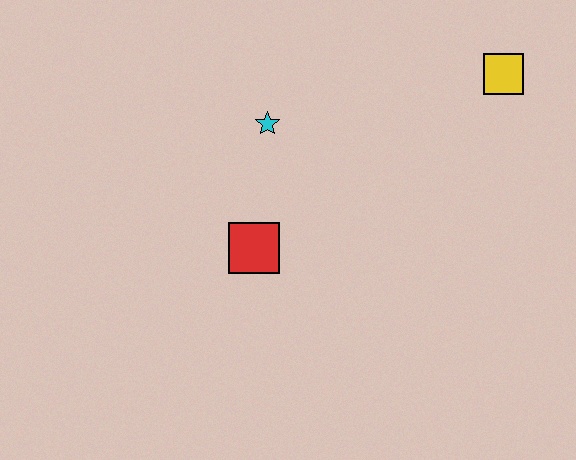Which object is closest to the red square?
The cyan star is closest to the red square.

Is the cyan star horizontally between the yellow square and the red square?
Yes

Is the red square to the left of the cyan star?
Yes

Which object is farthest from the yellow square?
The red square is farthest from the yellow square.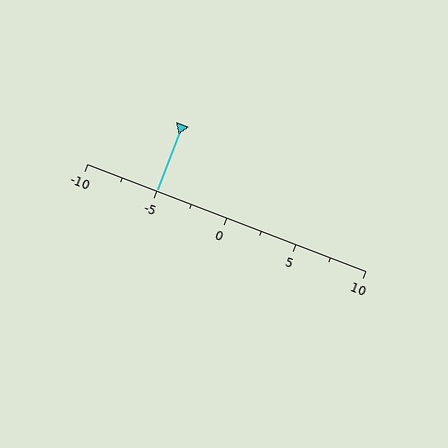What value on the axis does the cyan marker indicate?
The marker indicates approximately -5.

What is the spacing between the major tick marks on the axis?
The major ticks are spaced 5 apart.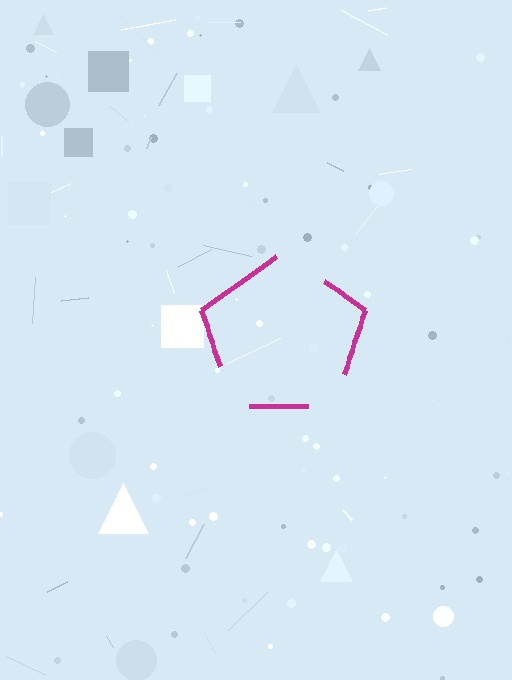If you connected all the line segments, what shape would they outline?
They would outline a pentagon.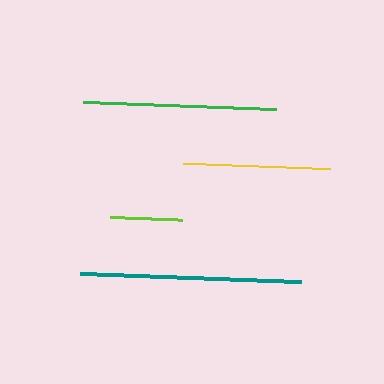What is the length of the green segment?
The green segment is approximately 194 pixels long.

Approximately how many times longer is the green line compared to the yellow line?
The green line is approximately 1.3 times the length of the yellow line.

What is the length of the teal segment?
The teal segment is approximately 221 pixels long.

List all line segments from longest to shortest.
From longest to shortest: teal, green, yellow, lime.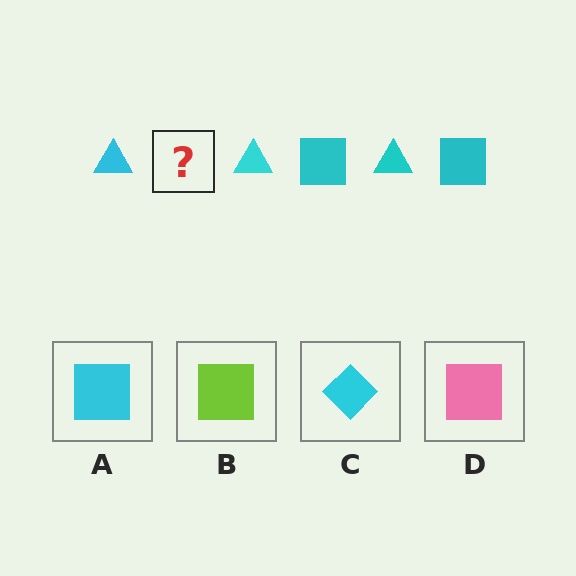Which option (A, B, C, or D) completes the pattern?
A.